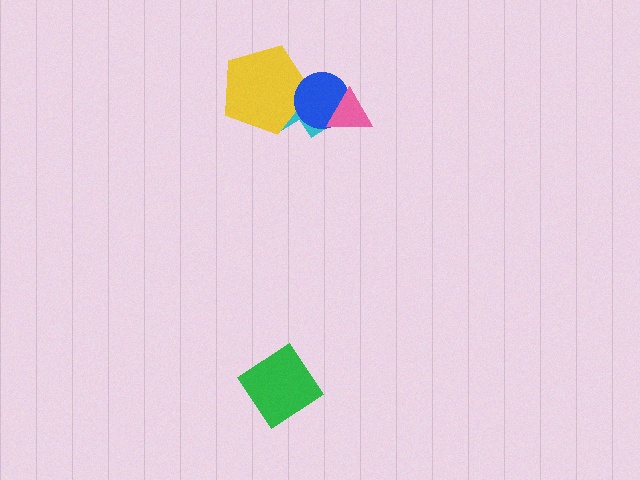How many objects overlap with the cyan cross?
3 objects overlap with the cyan cross.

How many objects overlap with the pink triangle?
2 objects overlap with the pink triangle.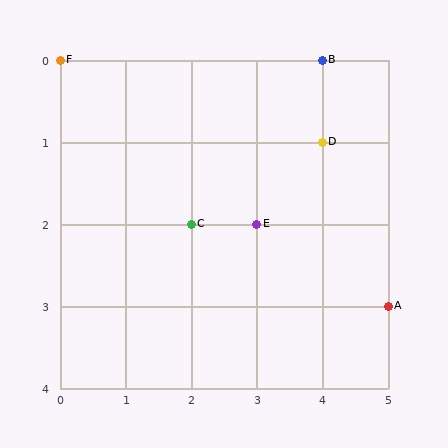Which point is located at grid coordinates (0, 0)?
Point F is at (0, 0).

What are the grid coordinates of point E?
Point E is at grid coordinates (3, 2).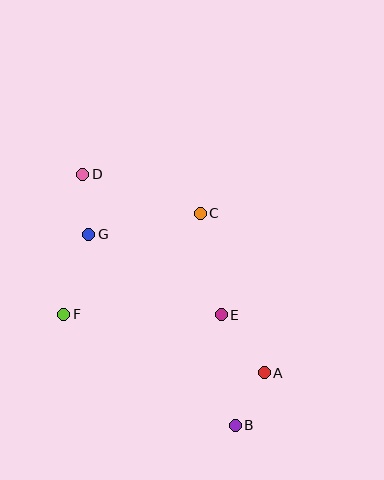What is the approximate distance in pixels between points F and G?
The distance between F and G is approximately 84 pixels.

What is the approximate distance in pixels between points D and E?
The distance between D and E is approximately 197 pixels.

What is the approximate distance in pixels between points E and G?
The distance between E and G is approximately 154 pixels.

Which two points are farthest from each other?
Points B and D are farthest from each other.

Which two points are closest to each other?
Points A and B are closest to each other.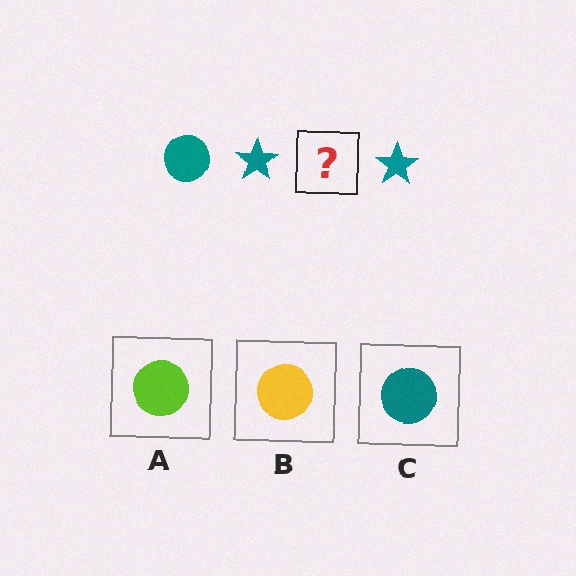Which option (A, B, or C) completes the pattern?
C.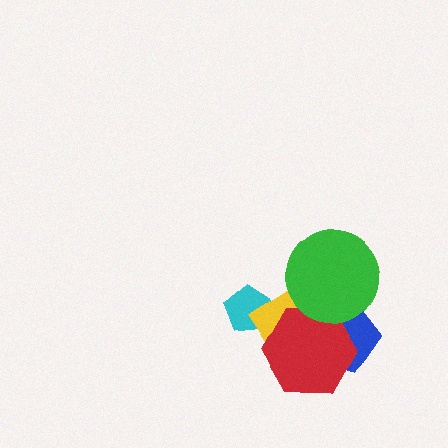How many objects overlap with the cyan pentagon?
1 object overlaps with the cyan pentagon.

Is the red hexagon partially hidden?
Yes, it is partially covered by another shape.